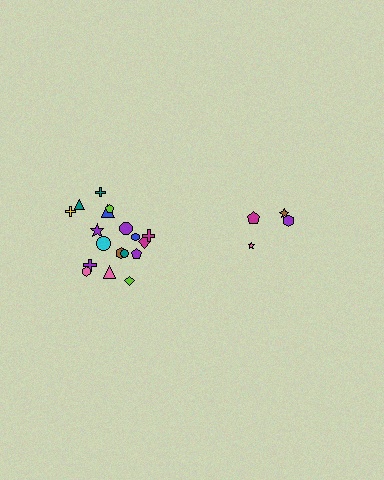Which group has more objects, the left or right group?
The left group.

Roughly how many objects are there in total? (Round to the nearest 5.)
Roughly 20 objects in total.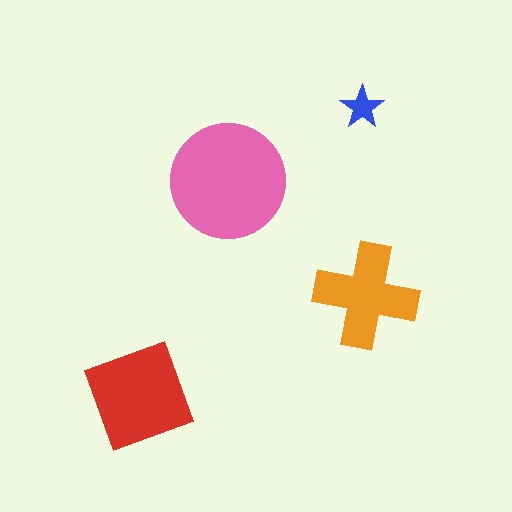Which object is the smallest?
The blue star.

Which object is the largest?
The pink circle.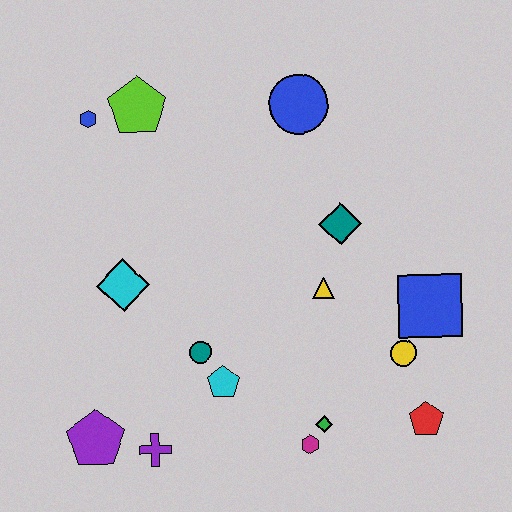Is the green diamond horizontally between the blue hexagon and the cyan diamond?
No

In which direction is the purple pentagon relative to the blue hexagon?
The purple pentagon is below the blue hexagon.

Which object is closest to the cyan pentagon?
The teal circle is closest to the cyan pentagon.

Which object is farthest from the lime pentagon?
The red pentagon is farthest from the lime pentagon.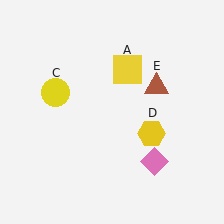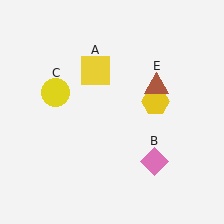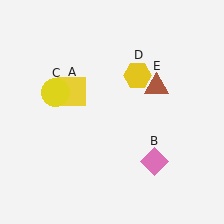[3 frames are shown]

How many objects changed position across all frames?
2 objects changed position: yellow square (object A), yellow hexagon (object D).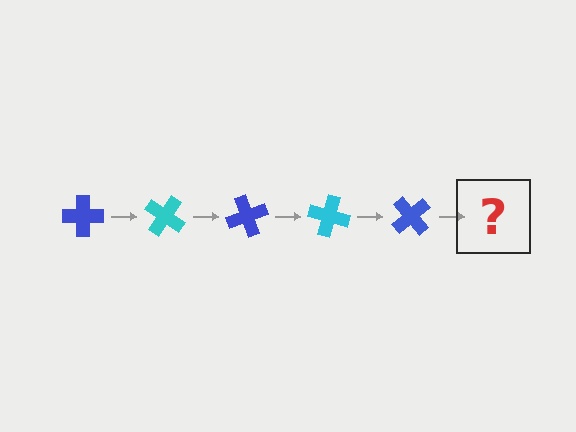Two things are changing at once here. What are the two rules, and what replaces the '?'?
The two rules are that it rotates 35 degrees each step and the color cycles through blue and cyan. The '?' should be a cyan cross, rotated 175 degrees from the start.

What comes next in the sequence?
The next element should be a cyan cross, rotated 175 degrees from the start.